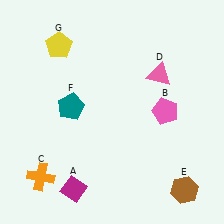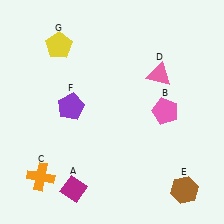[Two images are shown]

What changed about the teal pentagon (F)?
In Image 1, F is teal. In Image 2, it changed to purple.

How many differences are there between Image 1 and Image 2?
There is 1 difference between the two images.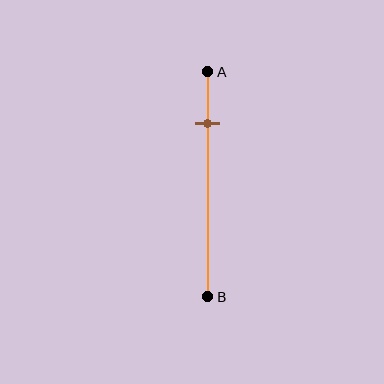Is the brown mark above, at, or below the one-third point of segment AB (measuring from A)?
The brown mark is above the one-third point of segment AB.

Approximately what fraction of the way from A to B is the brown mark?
The brown mark is approximately 25% of the way from A to B.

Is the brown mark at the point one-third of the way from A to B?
No, the mark is at about 25% from A, not at the 33% one-third point.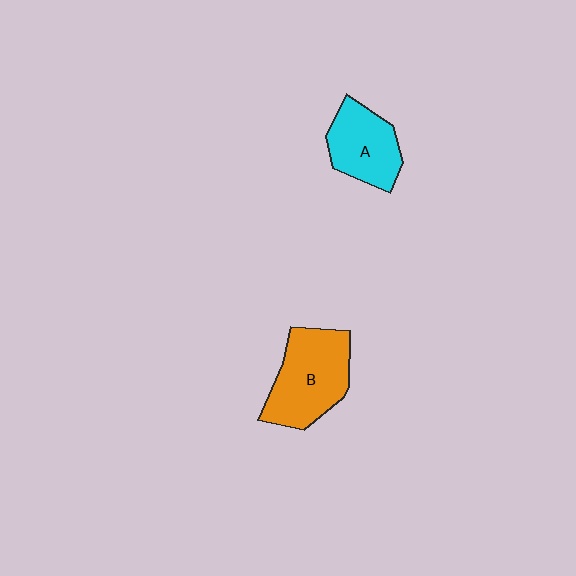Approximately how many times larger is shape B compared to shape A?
Approximately 1.4 times.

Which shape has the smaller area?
Shape A (cyan).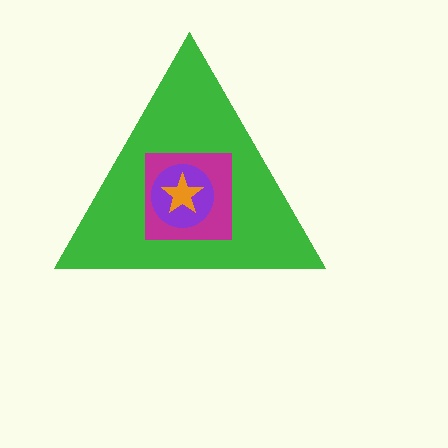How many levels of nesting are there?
4.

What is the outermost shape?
The green triangle.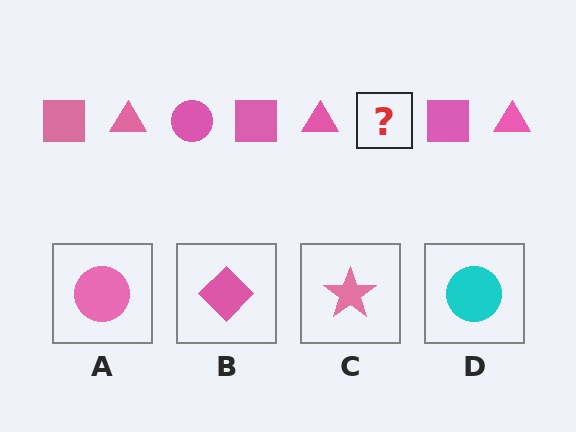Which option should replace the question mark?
Option A.